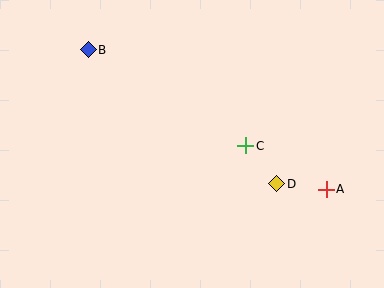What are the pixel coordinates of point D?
Point D is at (277, 184).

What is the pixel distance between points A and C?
The distance between A and C is 92 pixels.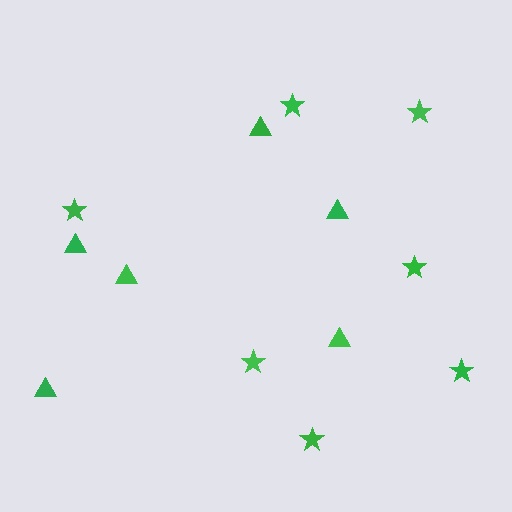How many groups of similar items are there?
There are 2 groups: one group of stars (7) and one group of triangles (6).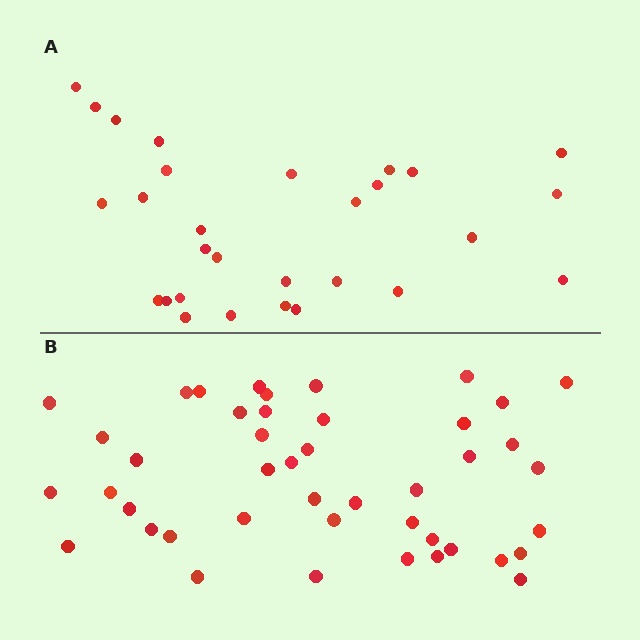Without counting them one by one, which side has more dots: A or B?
Region B (the bottom region) has more dots.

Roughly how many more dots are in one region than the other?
Region B has approximately 15 more dots than region A.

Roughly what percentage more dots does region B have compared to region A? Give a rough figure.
About 50% more.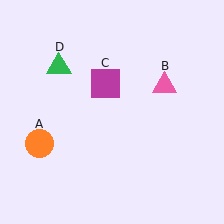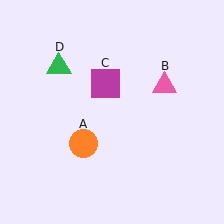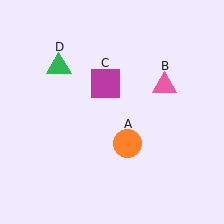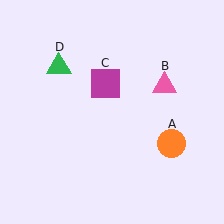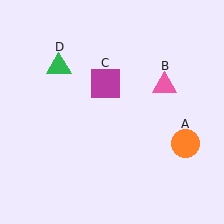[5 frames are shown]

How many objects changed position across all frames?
1 object changed position: orange circle (object A).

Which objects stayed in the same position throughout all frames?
Pink triangle (object B) and magenta square (object C) and green triangle (object D) remained stationary.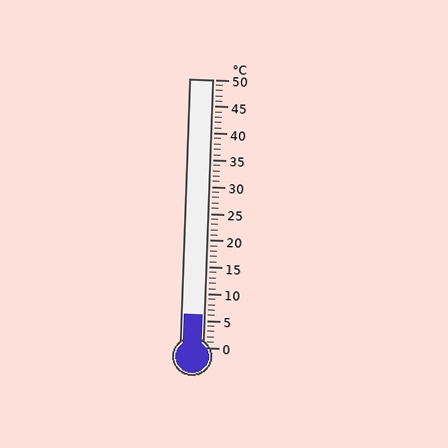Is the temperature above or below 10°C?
The temperature is below 10°C.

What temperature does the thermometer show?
The thermometer shows approximately 6°C.